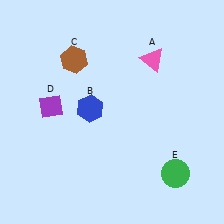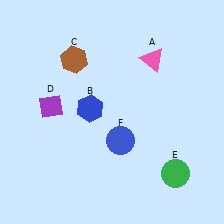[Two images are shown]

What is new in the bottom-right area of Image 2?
A blue circle (F) was added in the bottom-right area of Image 2.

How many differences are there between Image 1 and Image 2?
There is 1 difference between the two images.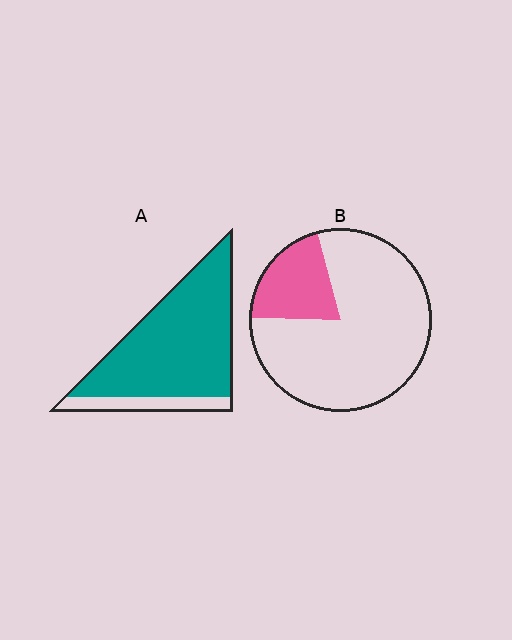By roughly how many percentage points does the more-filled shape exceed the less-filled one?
By roughly 65 percentage points (A over B).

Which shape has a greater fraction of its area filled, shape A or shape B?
Shape A.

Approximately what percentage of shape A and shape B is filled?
A is approximately 85% and B is approximately 20%.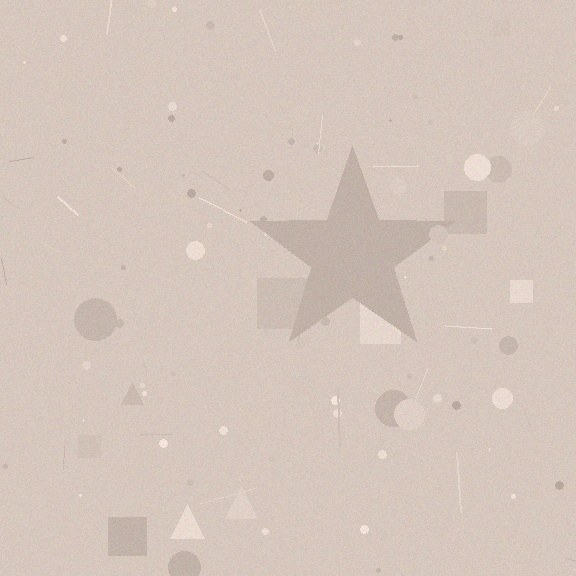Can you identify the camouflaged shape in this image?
The camouflaged shape is a star.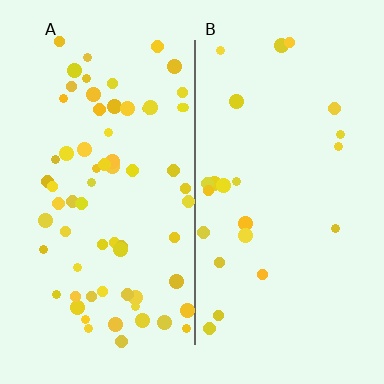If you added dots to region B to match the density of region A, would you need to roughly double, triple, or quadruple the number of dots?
Approximately triple.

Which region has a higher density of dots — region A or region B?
A (the left).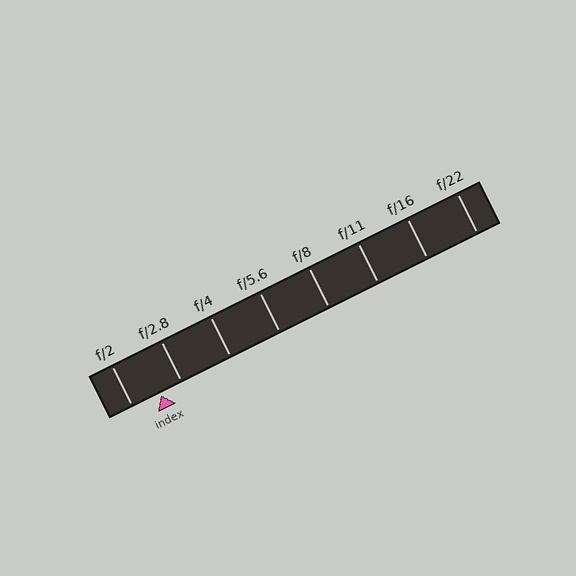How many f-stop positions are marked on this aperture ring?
There are 8 f-stop positions marked.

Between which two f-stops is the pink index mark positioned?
The index mark is between f/2 and f/2.8.